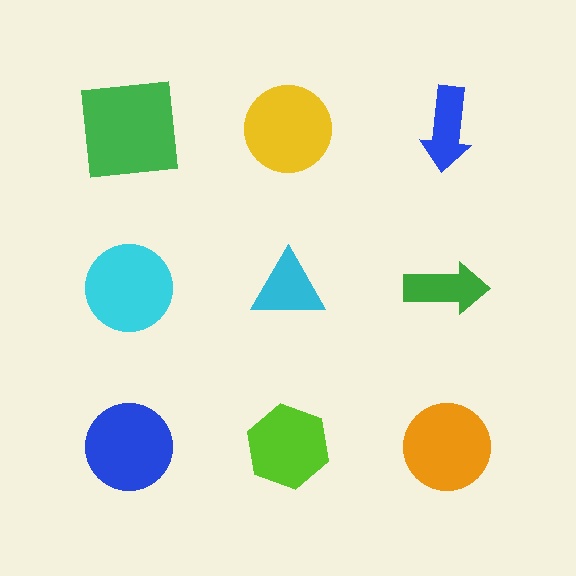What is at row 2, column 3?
A green arrow.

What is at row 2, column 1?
A cyan circle.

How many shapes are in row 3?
3 shapes.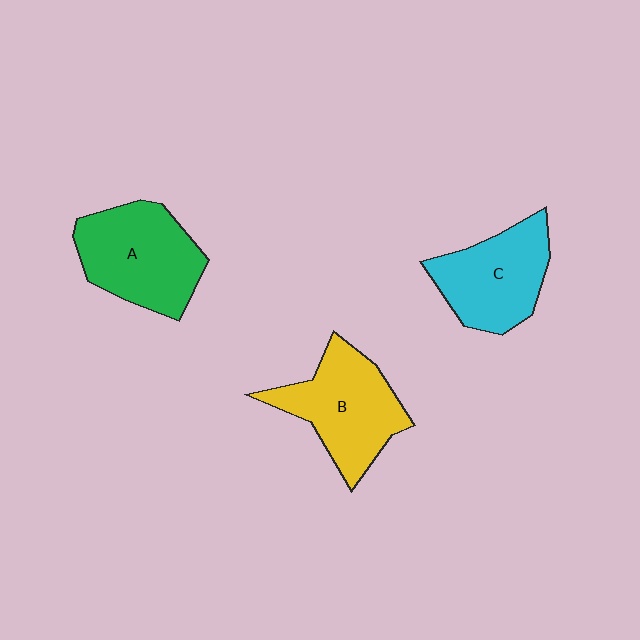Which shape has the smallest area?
Shape C (cyan).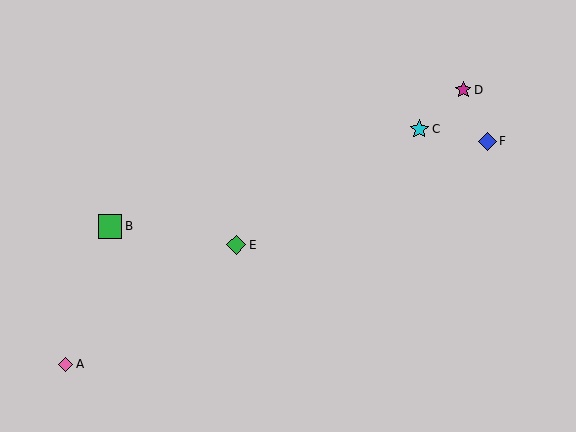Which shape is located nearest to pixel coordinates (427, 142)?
The cyan star (labeled C) at (419, 129) is nearest to that location.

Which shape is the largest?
The green square (labeled B) is the largest.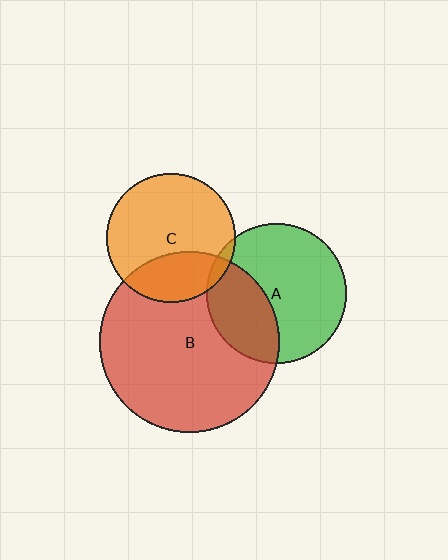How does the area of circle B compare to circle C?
Approximately 2.0 times.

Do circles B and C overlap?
Yes.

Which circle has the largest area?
Circle B (red).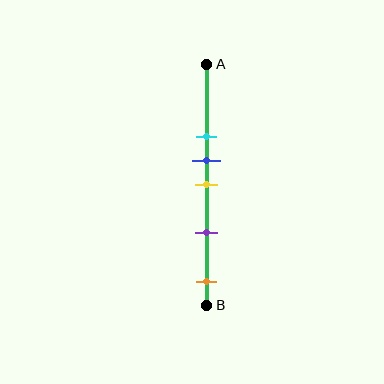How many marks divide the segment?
There are 5 marks dividing the segment.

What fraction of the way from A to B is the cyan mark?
The cyan mark is approximately 30% (0.3) of the way from A to B.